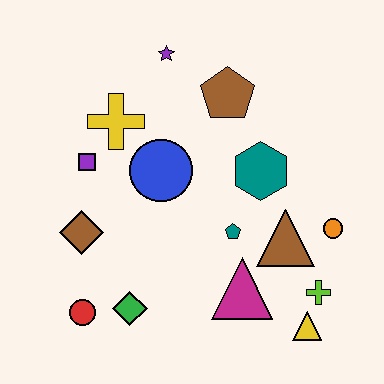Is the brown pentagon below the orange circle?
No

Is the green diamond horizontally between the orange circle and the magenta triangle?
No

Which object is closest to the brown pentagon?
The purple star is closest to the brown pentagon.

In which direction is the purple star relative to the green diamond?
The purple star is above the green diamond.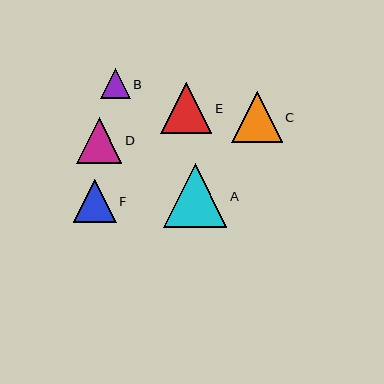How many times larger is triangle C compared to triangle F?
Triangle C is approximately 1.2 times the size of triangle F.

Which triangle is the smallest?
Triangle B is the smallest with a size of approximately 30 pixels.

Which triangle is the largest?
Triangle A is the largest with a size of approximately 63 pixels.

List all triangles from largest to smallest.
From largest to smallest: A, E, C, D, F, B.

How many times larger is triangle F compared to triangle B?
Triangle F is approximately 1.4 times the size of triangle B.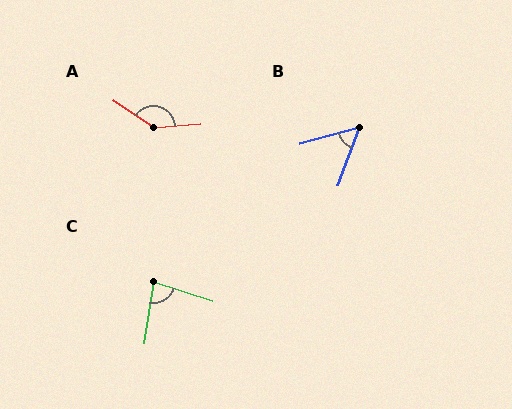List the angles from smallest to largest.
B (54°), C (81°), A (141°).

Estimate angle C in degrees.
Approximately 81 degrees.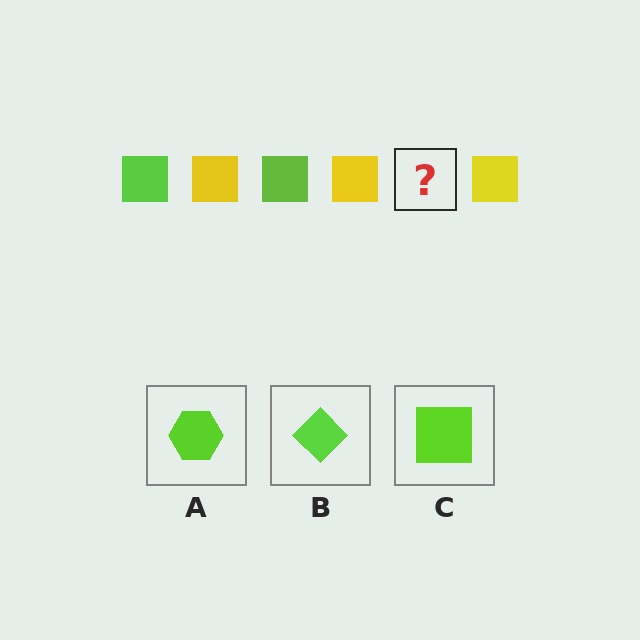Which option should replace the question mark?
Option C.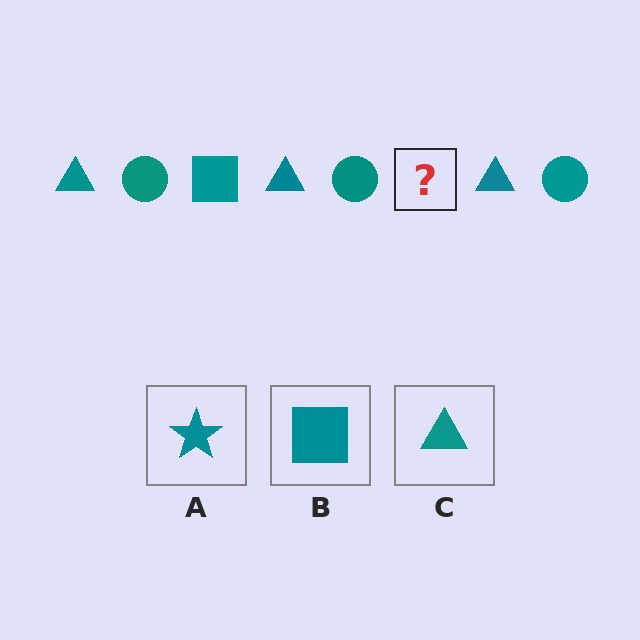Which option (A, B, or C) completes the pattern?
B.